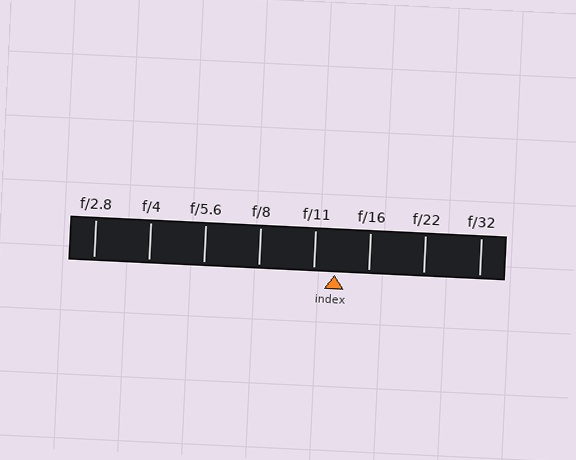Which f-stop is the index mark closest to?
The index mark is closest to f/11.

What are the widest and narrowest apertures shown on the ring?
The widest aperture shown is f/2.8 and the narrowest is f/32.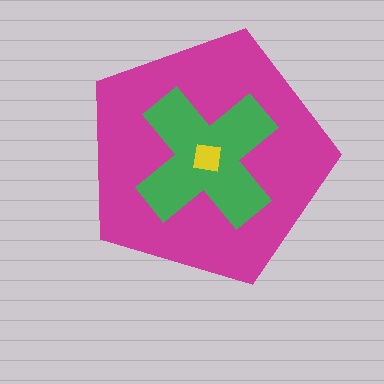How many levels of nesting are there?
3.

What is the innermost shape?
The yellow square.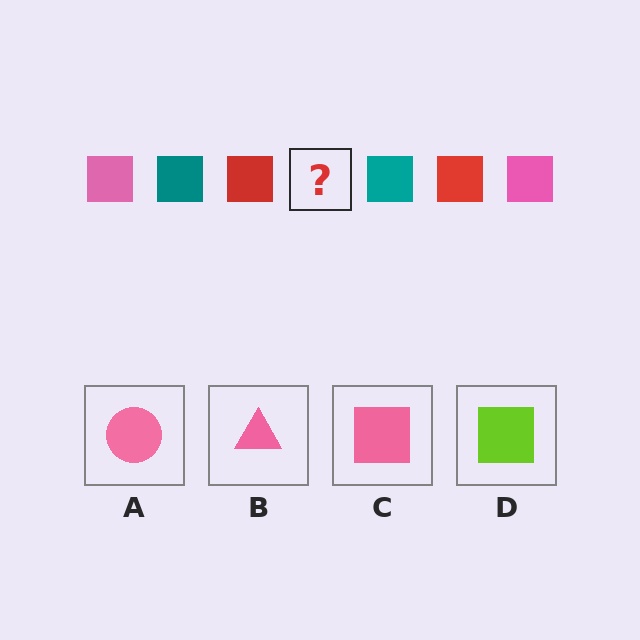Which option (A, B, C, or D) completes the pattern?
C.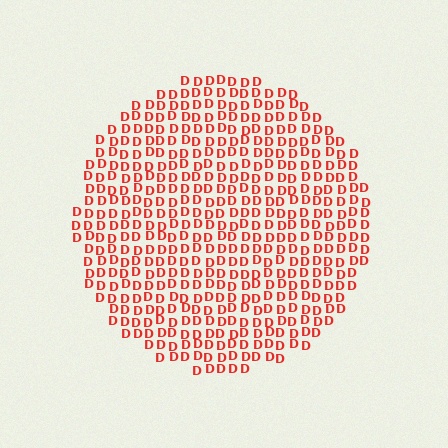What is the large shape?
The large shape is a circle.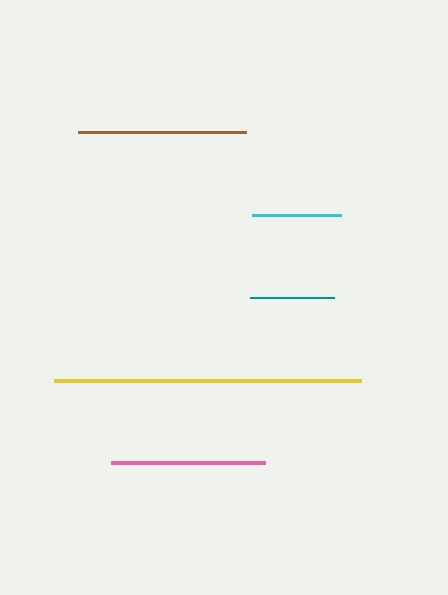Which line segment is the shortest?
The teal line is the shortest at approximately 84 pixels.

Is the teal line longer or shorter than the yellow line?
The yellow line is longer than the teal line.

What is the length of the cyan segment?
The cyan segment is approximately 89 pixels long.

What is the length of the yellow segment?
The yellow segment is approximately 307 pixels long.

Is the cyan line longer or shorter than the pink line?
The pink line is longer than the cyan line.